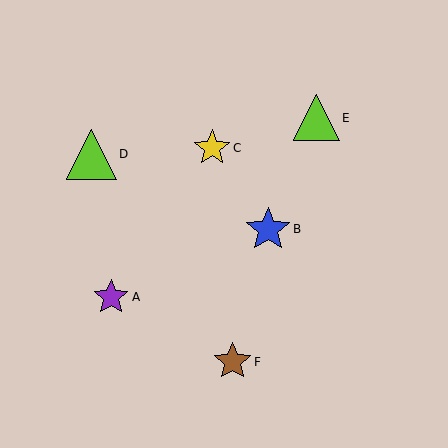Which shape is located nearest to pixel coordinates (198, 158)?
The yellow star (labeled C) at (212, 148) is nearest to that location.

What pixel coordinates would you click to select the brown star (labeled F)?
Click at (233, 362) to select the brown star F.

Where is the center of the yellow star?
The center of the yellow star is at (212, 148).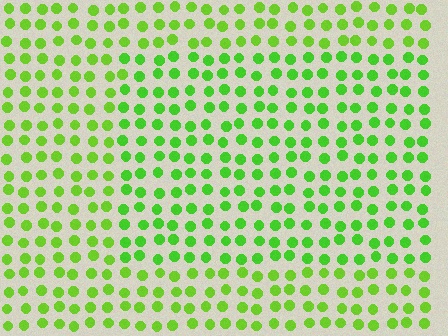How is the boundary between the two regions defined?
The boundary is defined purely by a slight shift in hue (about 16 degrees). Spacing, size, and orientation are identical on both sides.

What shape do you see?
I see a rectangle.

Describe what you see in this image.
The image is filled with small lime elements in a uniform arrangement. A rectangle-shaped region is visible where the elements are tinted to a slightly different hue, forming a subtle color boundary.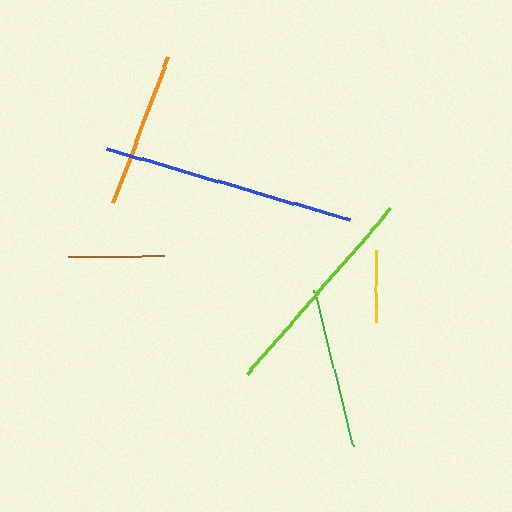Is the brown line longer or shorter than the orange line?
The orange line is longer than the brown line.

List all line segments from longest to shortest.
From longest to shortest: blue, lime, green, orange, brown, yellow.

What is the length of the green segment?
The green segment is approximately 161 pixels long.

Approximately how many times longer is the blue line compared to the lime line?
The blue line is approximately 1.2 times the length of the lime line.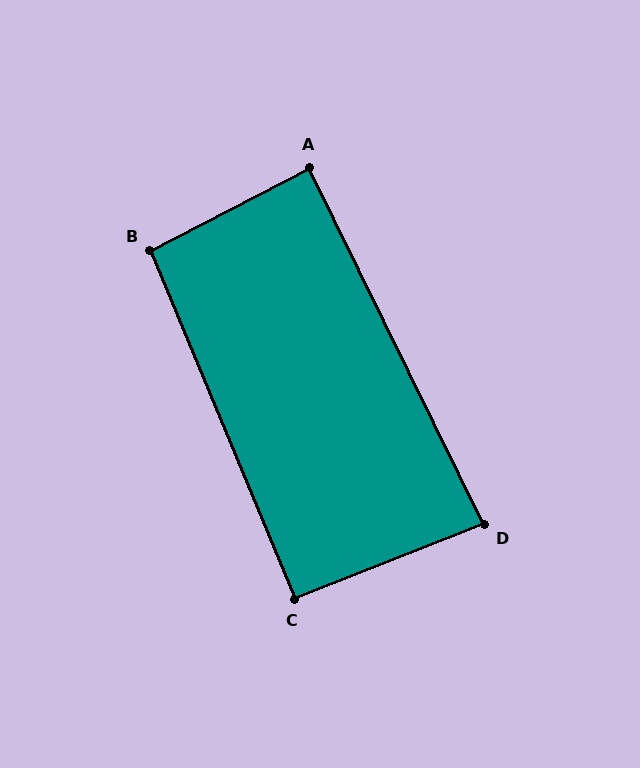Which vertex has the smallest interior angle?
D, at approximately 85 degrees.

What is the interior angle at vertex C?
Approximately 91 degrees (approximately right).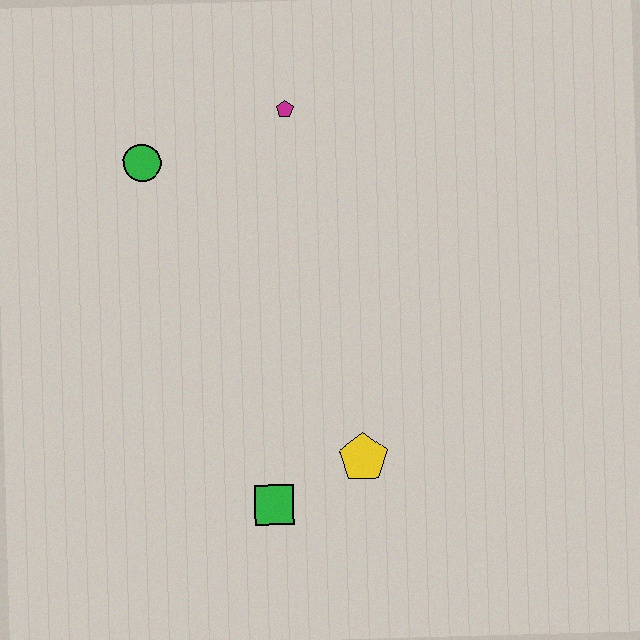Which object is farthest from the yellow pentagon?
The green circle is farthest from the yellow pentagon.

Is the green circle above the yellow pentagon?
Yes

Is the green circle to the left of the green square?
Yes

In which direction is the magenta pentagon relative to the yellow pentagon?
The magenta pentagon is above the yellow pentagon.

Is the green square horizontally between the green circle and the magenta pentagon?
Yes